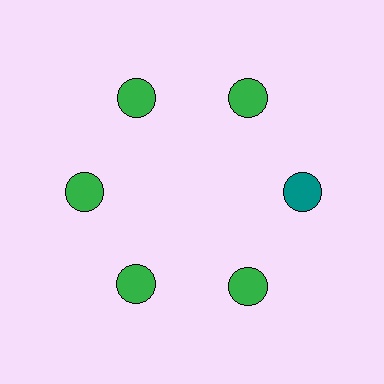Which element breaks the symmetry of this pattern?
The teal circle at roughly the 3 o'clock position breaks the symmetry. All other shapes are green circles.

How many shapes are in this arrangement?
There are 6 shapes arranged in a ring pattern.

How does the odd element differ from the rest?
It has a different color: teal instead of green.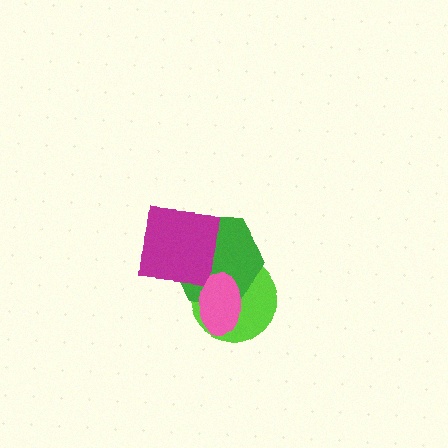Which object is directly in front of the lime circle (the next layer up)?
The green hexagon is directly in front of the lime circle.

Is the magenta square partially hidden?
Yes, it is partially covered by another shape.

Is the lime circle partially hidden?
Yes, it is partially covered by another shape.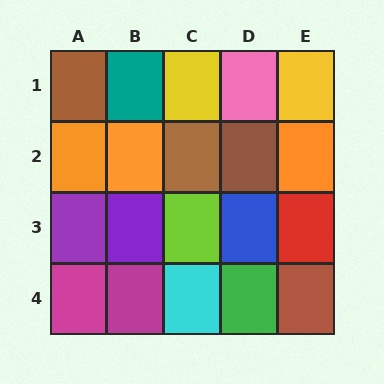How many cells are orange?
3 cells are orange.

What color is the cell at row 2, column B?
Orange.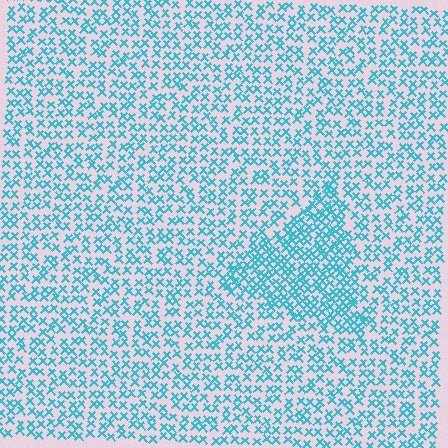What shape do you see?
I see a triangle.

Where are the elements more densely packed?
The elements are more densely packed inside the triangle boundary.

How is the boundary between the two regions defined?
The boundary is defined by a change in element density (approximately 1.7x ratio). All elements are the same color, size, and shape.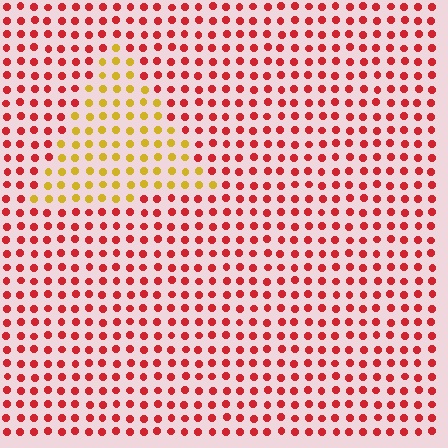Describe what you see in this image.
The image is filled with small red elements in a uniform arrangement. A triangle-shaped region is visible where the elements are tinted to a slightly different hue, forming a subtle color boundary.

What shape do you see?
I see a triangle.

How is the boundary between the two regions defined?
The boundary is defined purely by a slight shift in hue (about 54 degrees). Spacing, size, and orientation are identical on both sides.